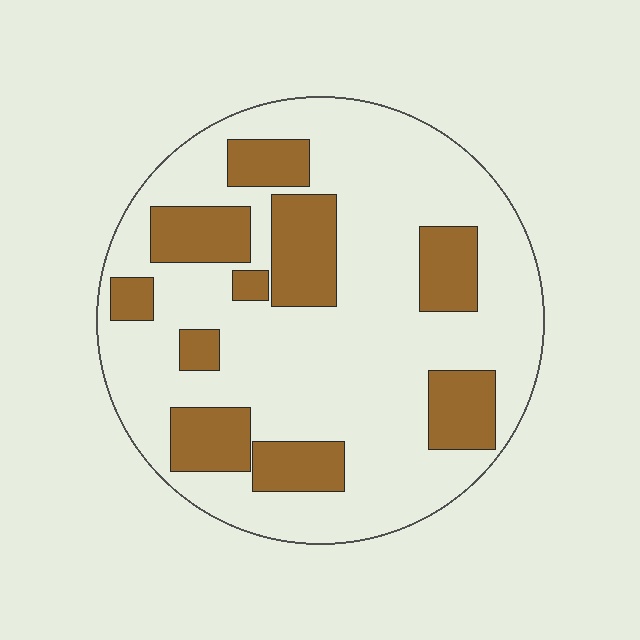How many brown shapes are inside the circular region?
10.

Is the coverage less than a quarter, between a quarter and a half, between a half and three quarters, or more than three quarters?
Between a quarter and a half.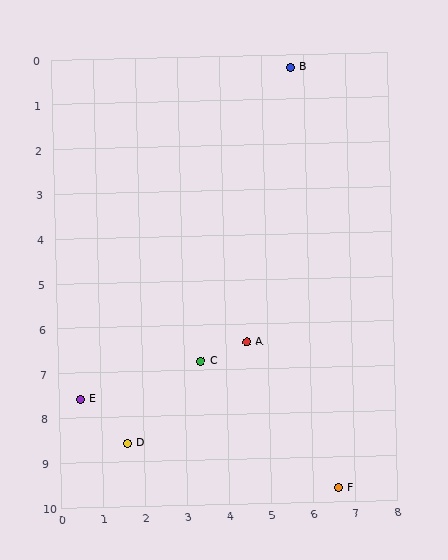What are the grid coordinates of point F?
Point F is at approximately (6.6, 9.7).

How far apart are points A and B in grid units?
Points A and B are about 6.2 grid units apart.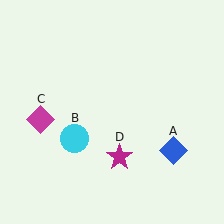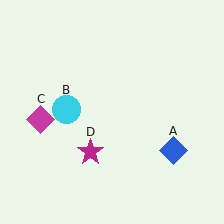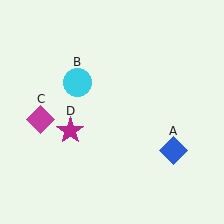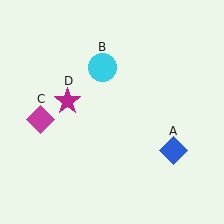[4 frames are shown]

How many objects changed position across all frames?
2 objects changed position: cyan circle (object B), magenta star (object D).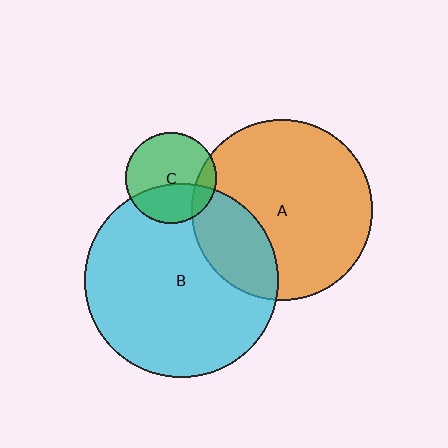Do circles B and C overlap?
Yes.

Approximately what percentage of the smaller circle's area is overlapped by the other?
Approximately 40%.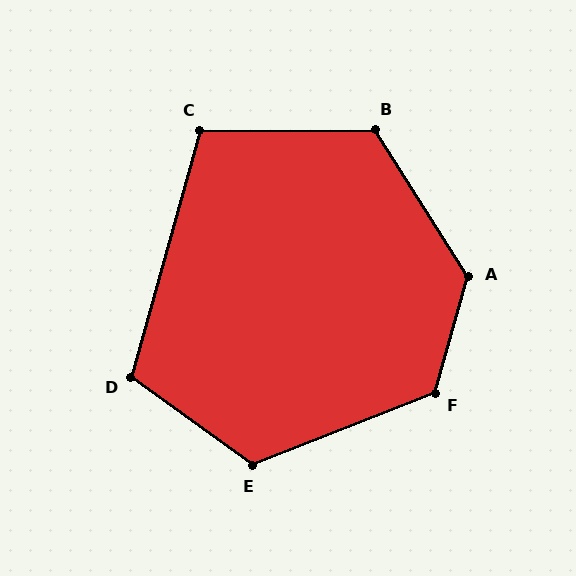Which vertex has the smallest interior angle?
C, at approximately 106 degrees.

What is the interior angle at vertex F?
Approximately 128 degrees (obtuse).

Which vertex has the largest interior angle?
A, at approximately 132 degrees.